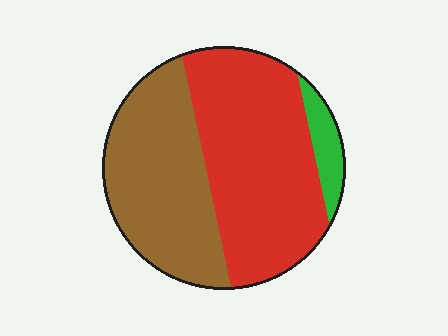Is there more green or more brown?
Brown.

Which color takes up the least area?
Green, at roughly 5%.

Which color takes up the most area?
Red, at roughly 50%.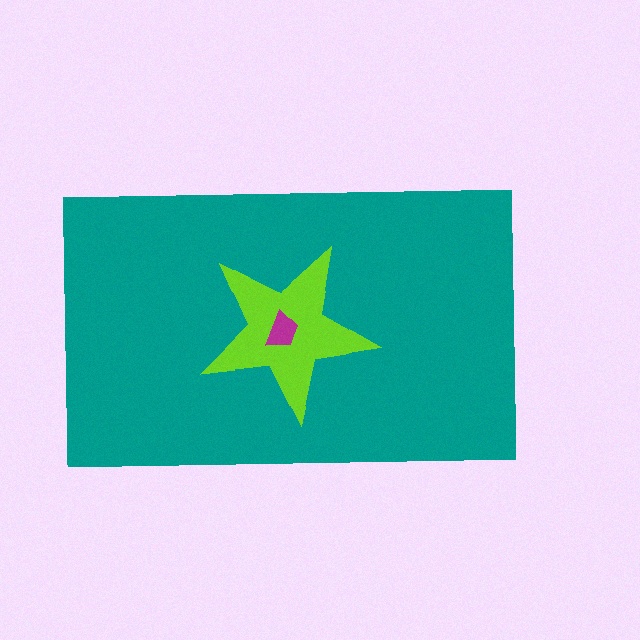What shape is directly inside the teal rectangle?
The lime star.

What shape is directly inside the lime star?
The magenta trapezoid.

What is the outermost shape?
The teal rectangle.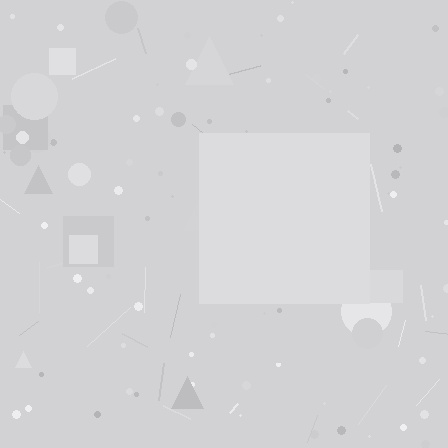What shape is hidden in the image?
A square is hidden in the image.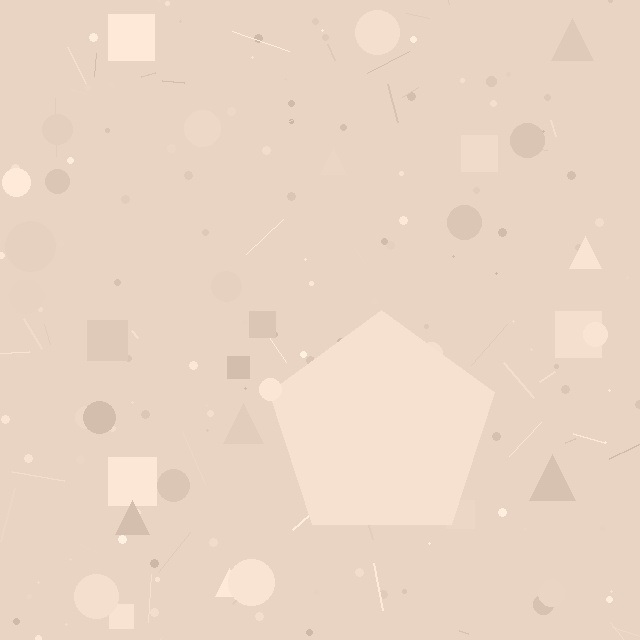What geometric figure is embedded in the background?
A pentagon is embedded in the background.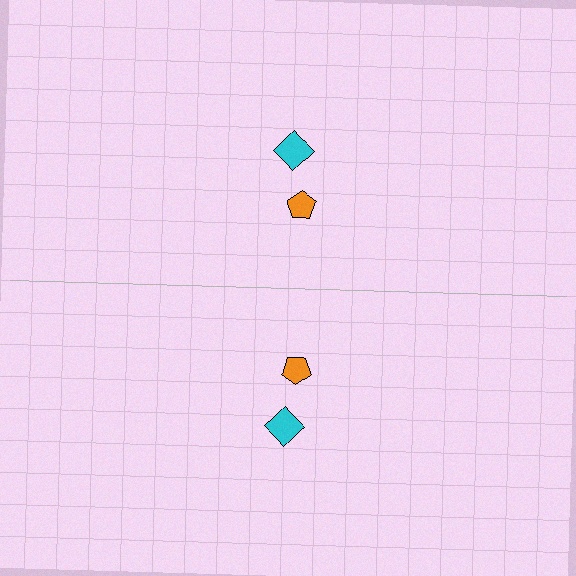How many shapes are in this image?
There are 4 shapes in this image.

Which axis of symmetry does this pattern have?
The pattern has a horizontal axis of symmetry running through the center of the image.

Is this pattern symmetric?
Yes, this pattern has bilateral (reflection) symmetry.